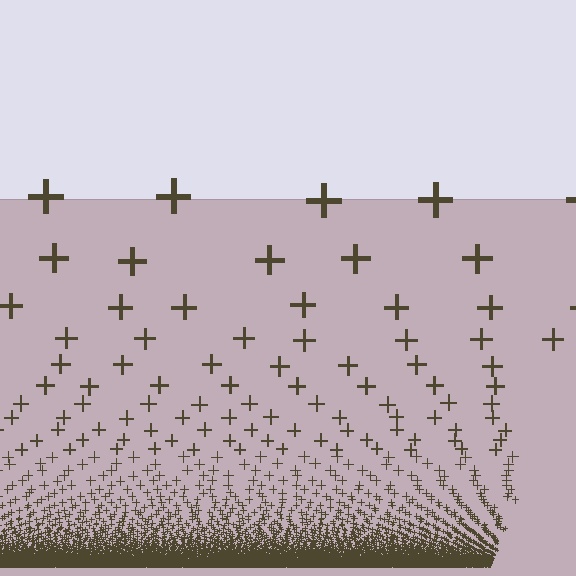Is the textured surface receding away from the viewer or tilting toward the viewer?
The surface appears to tilt toward the viewer. Texture elements get larger and sparser toward the top.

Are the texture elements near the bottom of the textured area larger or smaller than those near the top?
Smaller. The gradient is inverted — elements near the bottom are smaller and denser.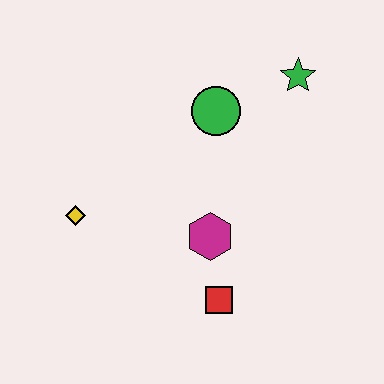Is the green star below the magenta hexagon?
No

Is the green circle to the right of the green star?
No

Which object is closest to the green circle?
The green star is closest to the green circle.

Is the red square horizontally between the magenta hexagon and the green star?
Yes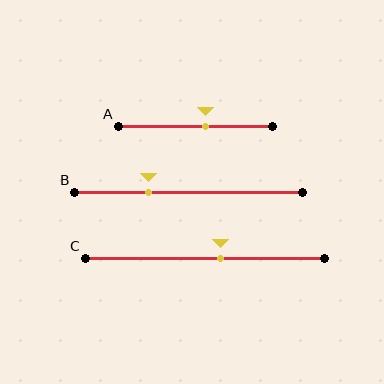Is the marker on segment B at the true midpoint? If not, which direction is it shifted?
No, the marker on segment B is shifted to the left by about 18% of the segment length.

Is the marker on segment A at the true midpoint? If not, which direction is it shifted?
No, the marker on segment A is shifted to the right by about 7% of the segment length.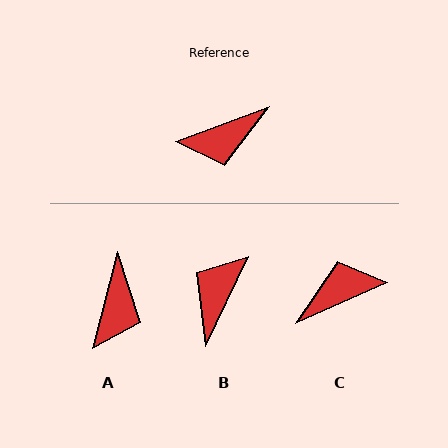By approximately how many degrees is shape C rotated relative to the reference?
Approximately 176 degrees clockwise.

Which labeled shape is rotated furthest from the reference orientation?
C, about 176 degrees away.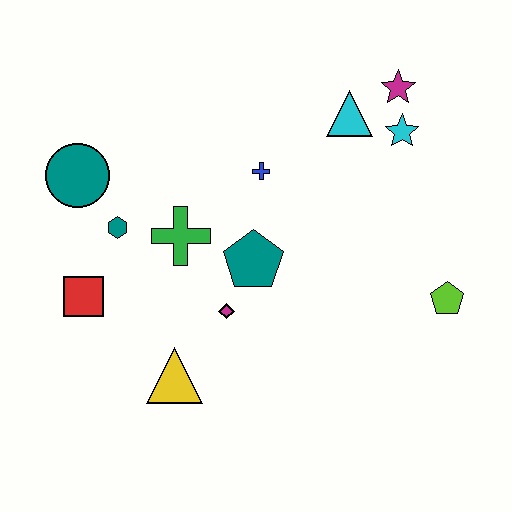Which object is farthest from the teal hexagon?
The lime pentagon is farthest from the teal hexagon.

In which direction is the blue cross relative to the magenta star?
The blue cross is to the left of the magenta star.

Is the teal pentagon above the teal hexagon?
No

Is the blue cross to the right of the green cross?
Yes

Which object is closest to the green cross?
The teal hexagon is closest to the green cross.